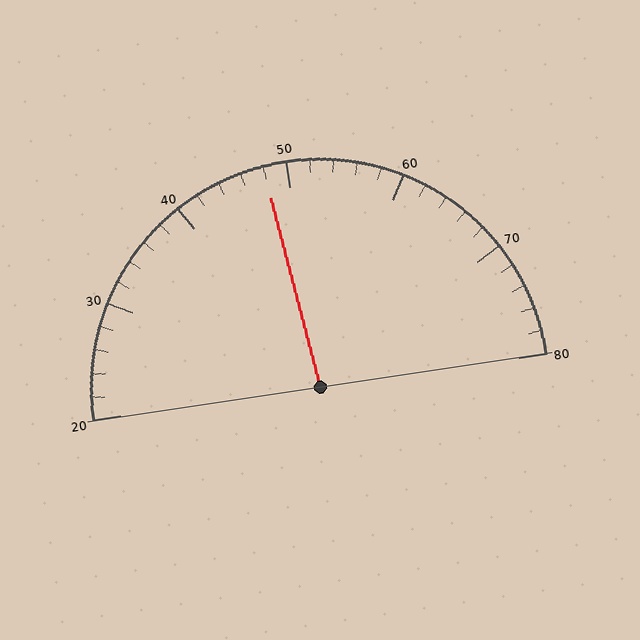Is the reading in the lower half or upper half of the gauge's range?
The reading is in the lower half of the range (20 to 80).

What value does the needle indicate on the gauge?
The needle indicates approximately 48.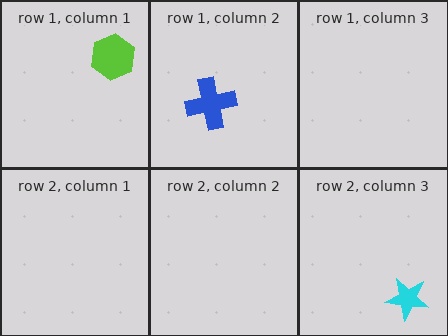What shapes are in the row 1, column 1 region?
The lime hexagon.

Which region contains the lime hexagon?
The row 1, column 1 region.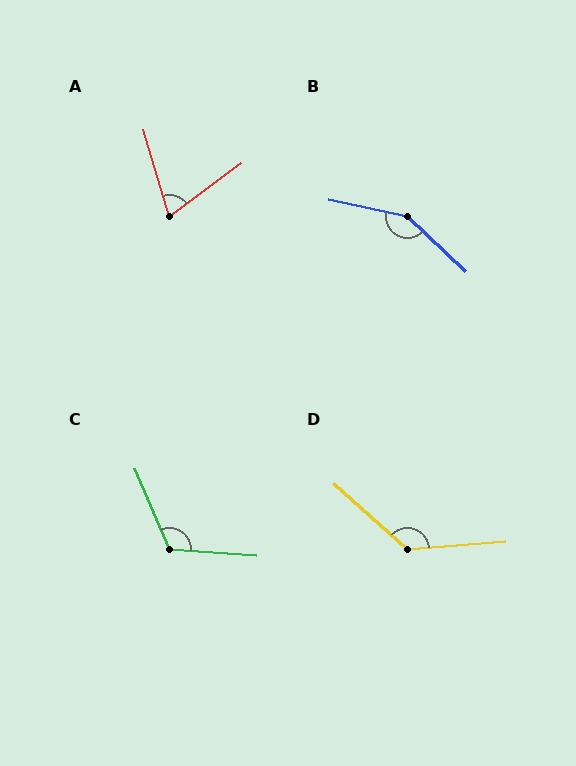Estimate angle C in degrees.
Approximately 117 degrees.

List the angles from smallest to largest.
A (70°), C (117°), D (134°), B (149°).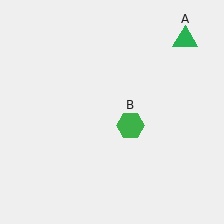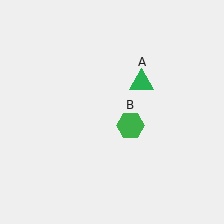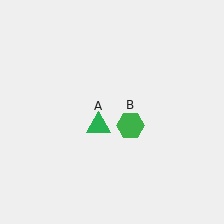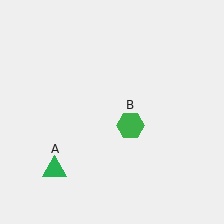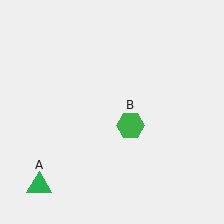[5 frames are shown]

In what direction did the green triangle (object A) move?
The green triangle (object A) moved down and to the left.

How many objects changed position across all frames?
1 object changed position: green triangle (object A).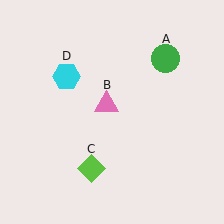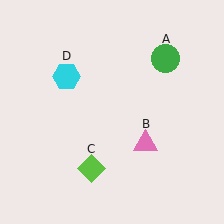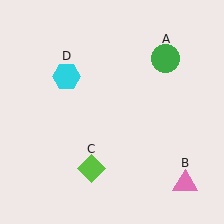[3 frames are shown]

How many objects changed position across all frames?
1 object changed position: pink triangle (object B).